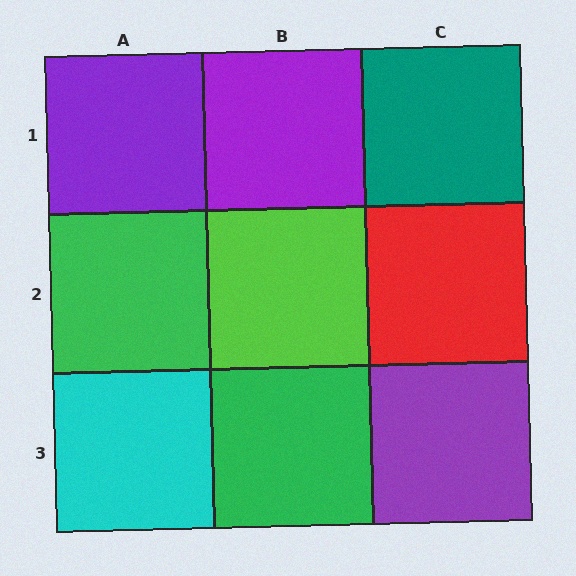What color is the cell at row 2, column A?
Green.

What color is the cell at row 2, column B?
Lime.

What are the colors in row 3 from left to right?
Cyan, green, purple.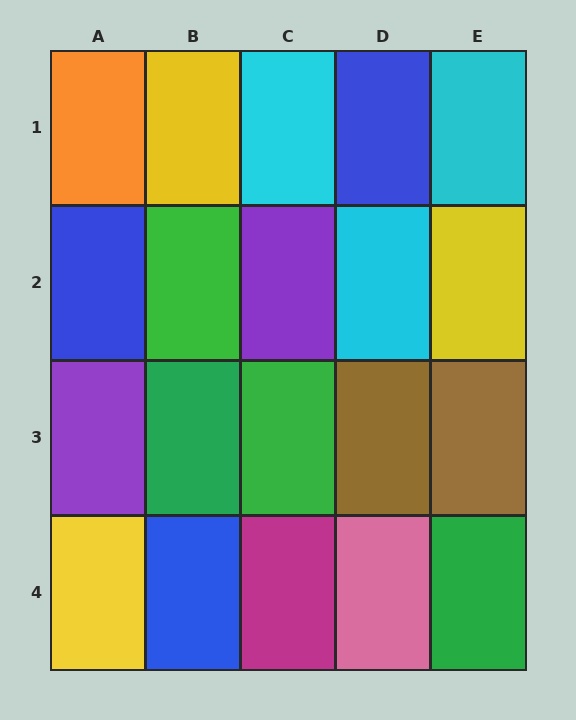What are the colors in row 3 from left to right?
Purple, green, green, brown, brown.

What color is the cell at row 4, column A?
Yellow.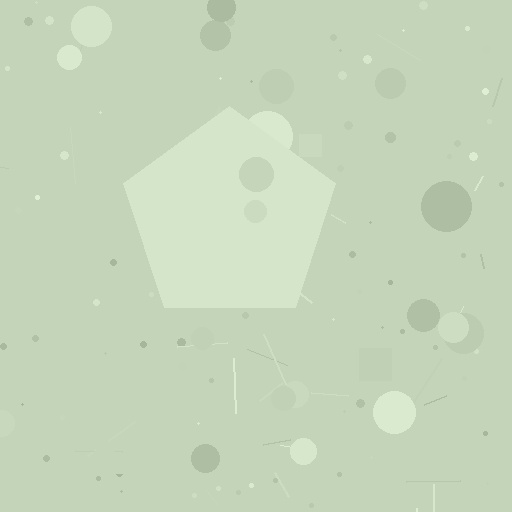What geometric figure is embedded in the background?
A pentagon is embedded in the background.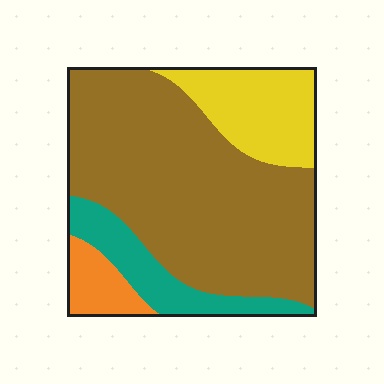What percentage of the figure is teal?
Teal covers 13% of the figure.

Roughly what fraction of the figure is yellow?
Yellow takes up about one sixth (1/6) of the figure.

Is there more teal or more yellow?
Yellow.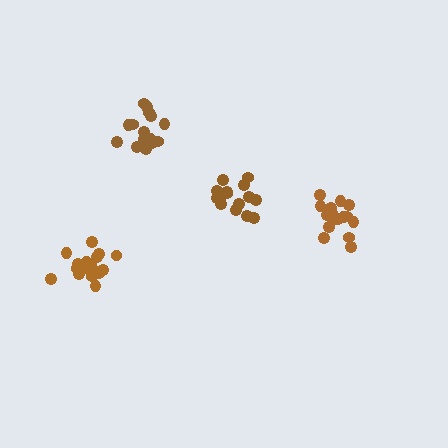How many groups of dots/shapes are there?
There are 4 groups.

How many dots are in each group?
Group 1: 18 dots, Group 2: 17 dots, Group 3: 16 dots, Group 4: 15 dots (66 total).